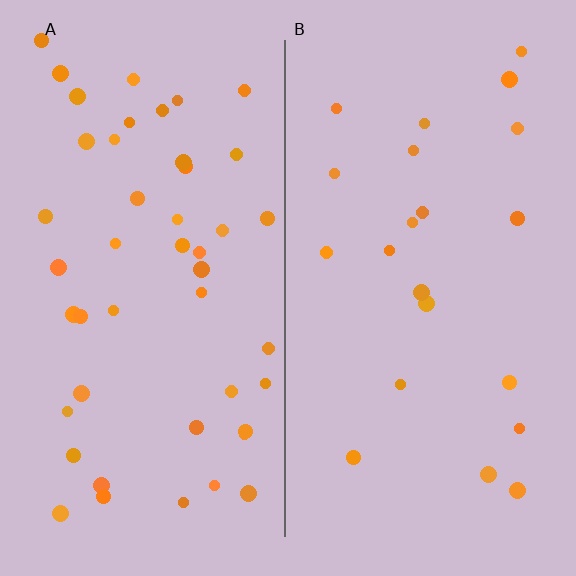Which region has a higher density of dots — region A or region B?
A (the left).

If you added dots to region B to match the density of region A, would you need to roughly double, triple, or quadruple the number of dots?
Approximately double.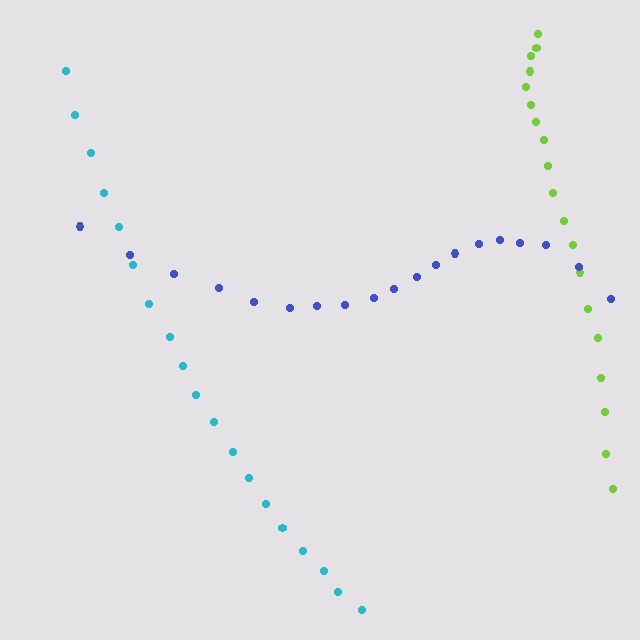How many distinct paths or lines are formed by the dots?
There are 3 distinct paths.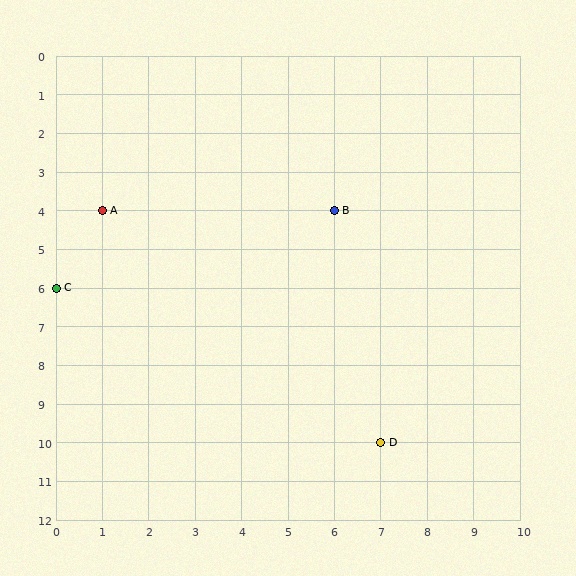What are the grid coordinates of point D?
Point D is at grid coordinates (7, 10).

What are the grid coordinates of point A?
Point A is at grid coordinates (1, 4).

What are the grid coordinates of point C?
Point C is at grid coordinates (0, 6).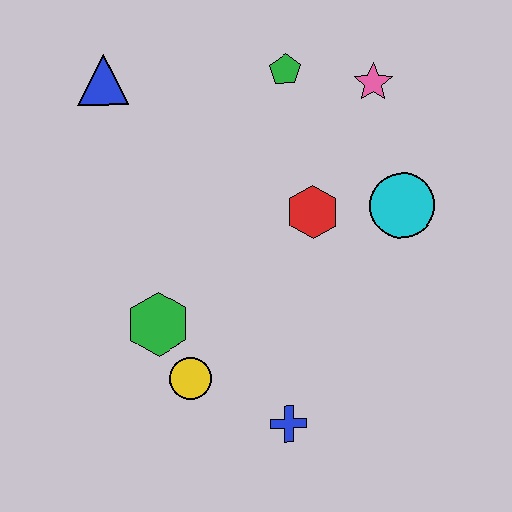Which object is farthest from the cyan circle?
The blue triangle is farthest from the cyan circle.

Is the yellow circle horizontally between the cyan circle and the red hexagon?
No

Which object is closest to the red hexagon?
The cyan circle is closest to the red hexagon.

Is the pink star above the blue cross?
Yes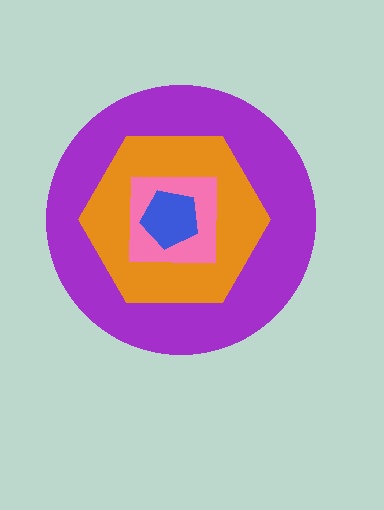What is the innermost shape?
The blue pentagon.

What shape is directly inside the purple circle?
The orange hexagon.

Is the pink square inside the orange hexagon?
Yes.